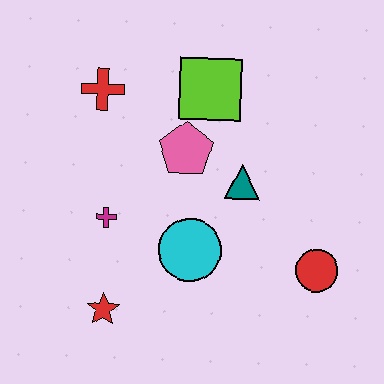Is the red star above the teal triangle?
No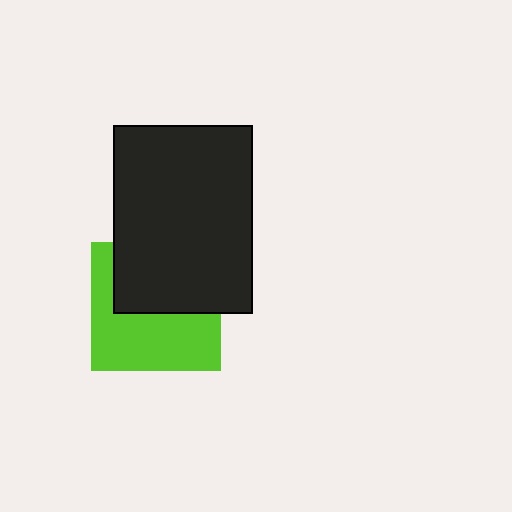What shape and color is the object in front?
The object in front is a black rectangle.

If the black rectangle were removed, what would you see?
You would see the complete lime square.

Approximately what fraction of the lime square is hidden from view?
Roughly 46% of the lime square is hidden behind the black rectangle.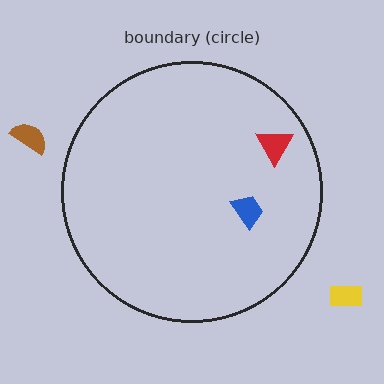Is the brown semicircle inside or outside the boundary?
Outside.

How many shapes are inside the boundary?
2 inside, 2 outside.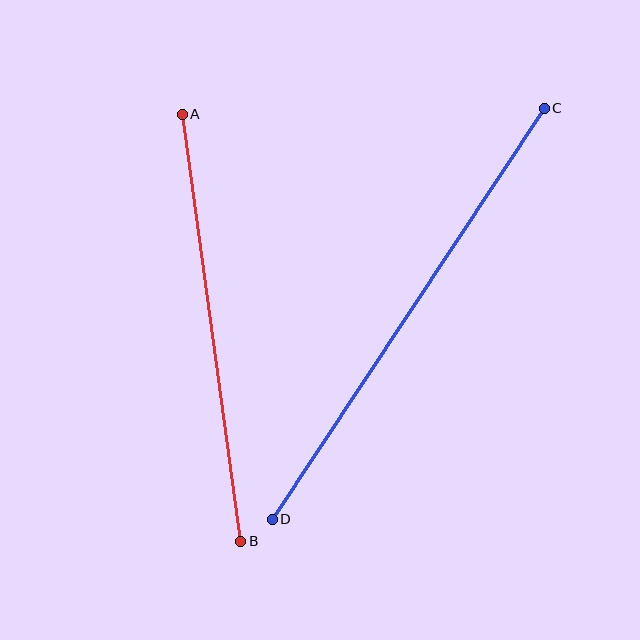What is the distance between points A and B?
The distance is approximately 431 pixels.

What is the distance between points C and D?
The distance is approximately 493 pixels.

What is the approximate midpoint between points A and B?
The midpoint is at approximately (211, 328) pixels.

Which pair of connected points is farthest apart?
Points C and D are farthest apart.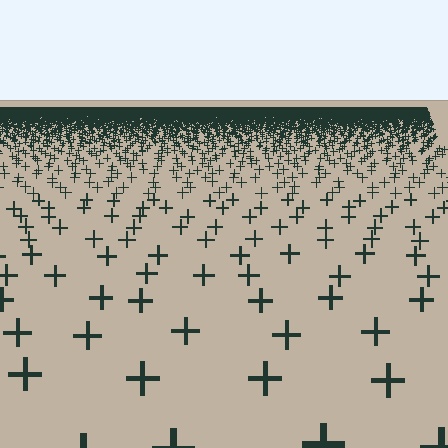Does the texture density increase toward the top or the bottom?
Density increases toward the top.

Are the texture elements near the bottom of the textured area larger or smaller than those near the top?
Larger. Near the bottom, elements are closer to the viewer and appear at a bigger on-screen size.